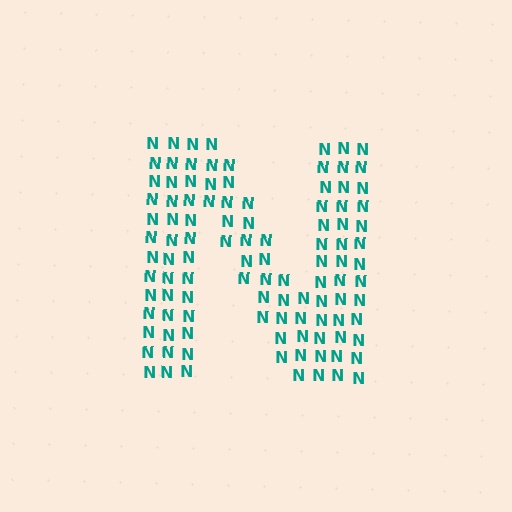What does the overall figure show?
The overall figure shows the letter N.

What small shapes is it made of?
It is made of small letter N's.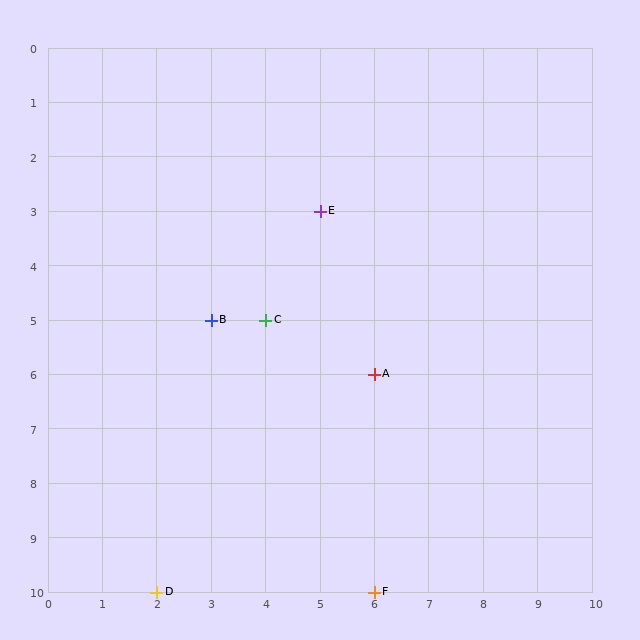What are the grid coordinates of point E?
Point E is at grid coordinates (5, 3).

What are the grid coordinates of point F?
Point F is at grid coordinates (6, 10).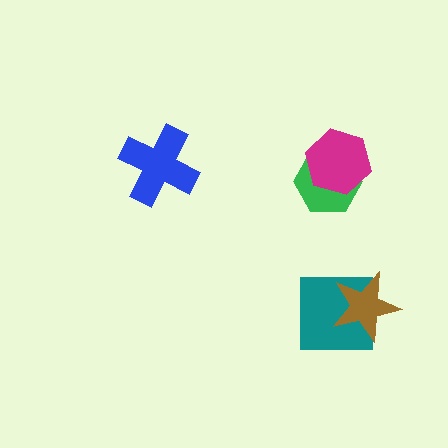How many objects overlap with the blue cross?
0 objects overlap with the blue cross.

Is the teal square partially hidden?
Yes, it is partially covered by another shape.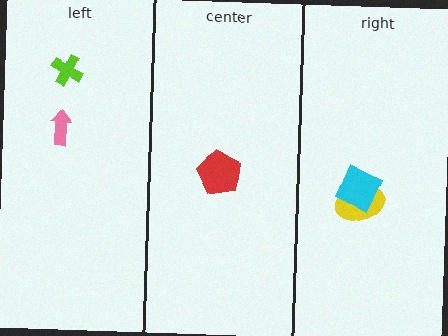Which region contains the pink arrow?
The left region.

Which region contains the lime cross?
The left region.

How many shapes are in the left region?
2.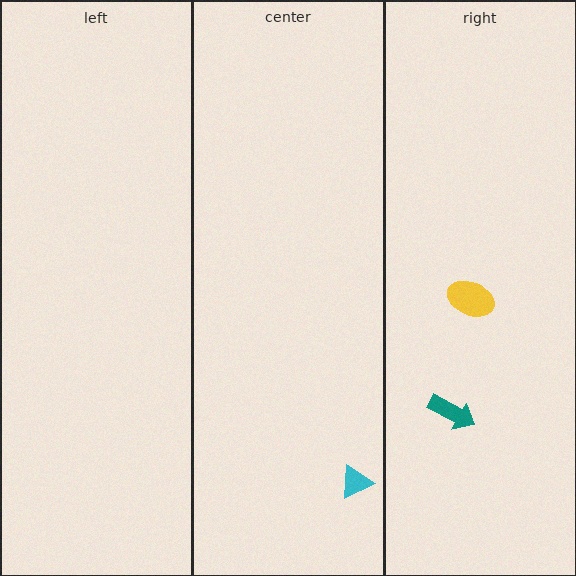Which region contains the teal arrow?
The right region.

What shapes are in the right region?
The teal arrow, the yellow ellipse.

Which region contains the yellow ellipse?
The right region.